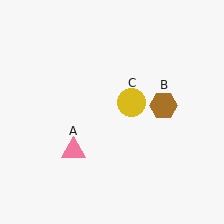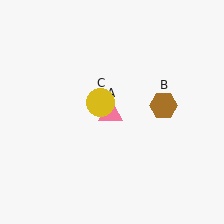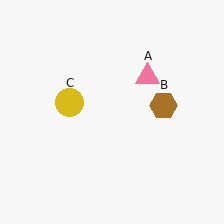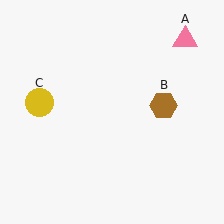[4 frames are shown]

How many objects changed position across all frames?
2 objects changed position: pink triangle (object A), yellow circle (object C).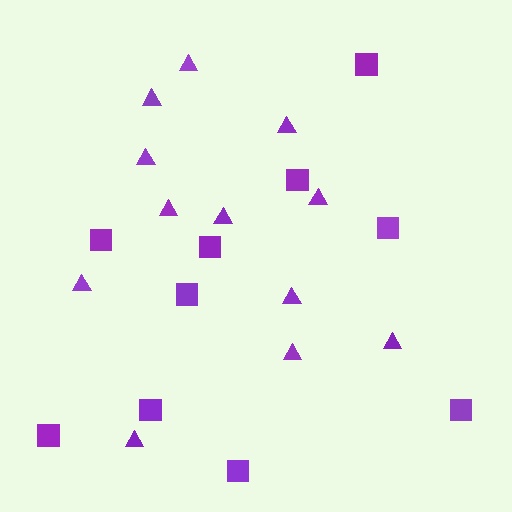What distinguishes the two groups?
There are 2 groups: one group of triangles (12) and one group of squares (10).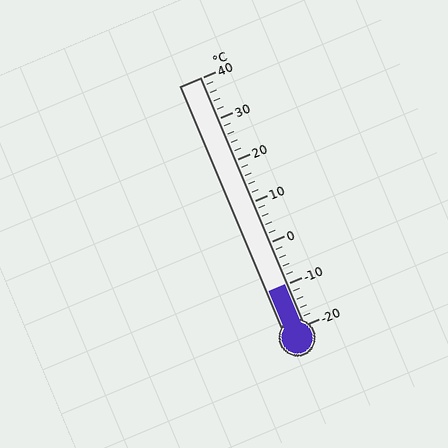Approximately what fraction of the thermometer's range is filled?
The thermometer is filled to approximately 15% of its range.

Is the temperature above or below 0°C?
The temperature is below 0°C.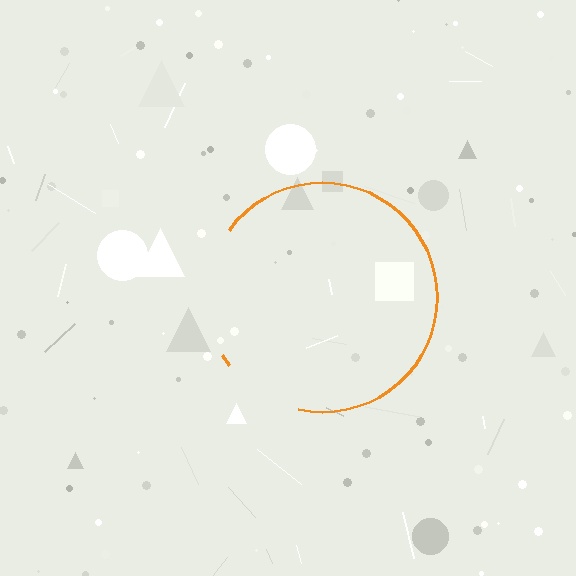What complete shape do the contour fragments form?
The contour fragments form a circle.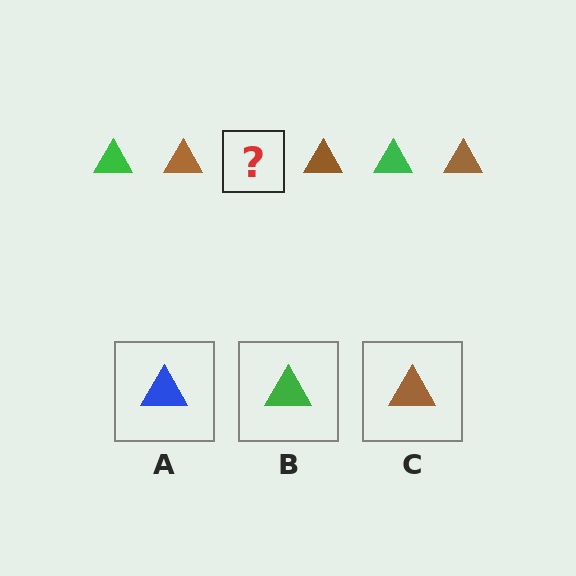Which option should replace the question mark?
Option B.